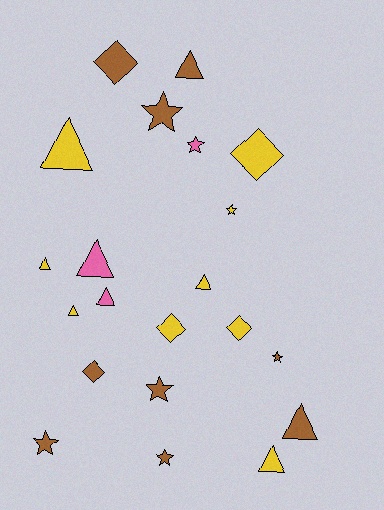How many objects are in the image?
There are 21 objects.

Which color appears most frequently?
Brown, with 9 objects.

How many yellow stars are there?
There is 1 yellow star.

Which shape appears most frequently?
Triangle, with 9 objects.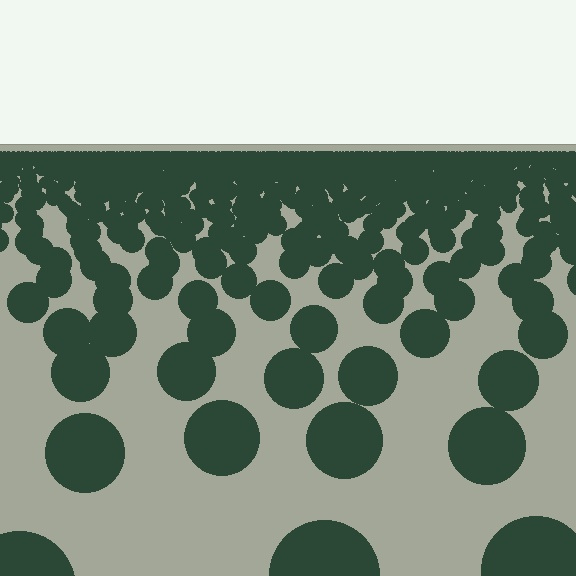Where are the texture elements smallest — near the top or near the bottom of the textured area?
Near the top.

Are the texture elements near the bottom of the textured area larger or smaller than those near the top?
Larger. Near the bottom, elements are closer to the viewer and appear at a bigger on-screen size.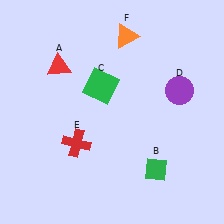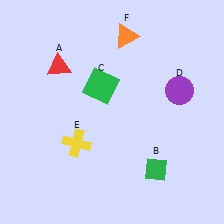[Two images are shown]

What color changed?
The cross (E) changed from red in Image 1 to yellow in Image 2.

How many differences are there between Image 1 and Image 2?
There is 1 difference between the two images.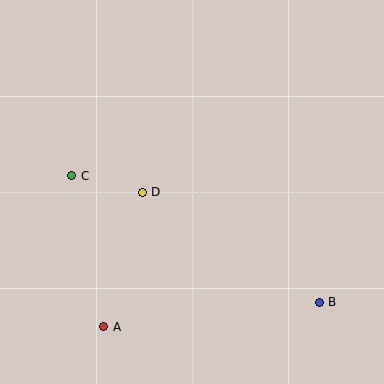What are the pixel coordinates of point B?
Point B is at (319, 302).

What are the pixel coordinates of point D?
Point D is at (142, 192).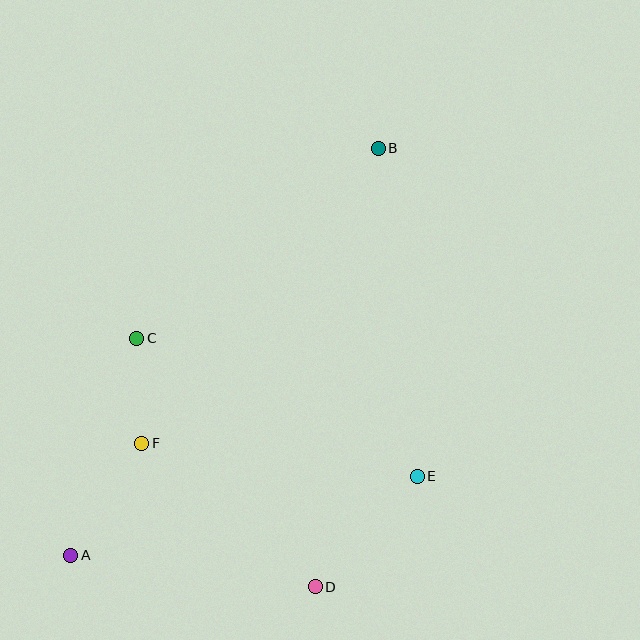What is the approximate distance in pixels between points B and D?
The distance between B and D is approximately 443 pixels.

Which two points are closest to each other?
Points C and F are closest to each other.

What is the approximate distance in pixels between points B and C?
The distance between B and C is approximately 307 pixels.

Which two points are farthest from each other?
Points A and B are farthest from each other.